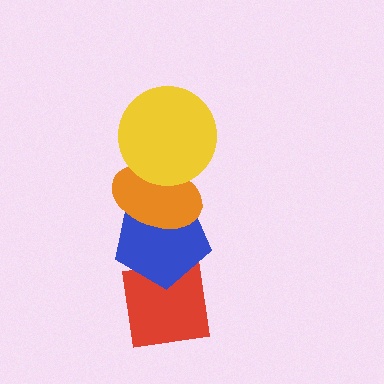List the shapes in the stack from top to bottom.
From top to bottom: the yellow circle, the orange ellipse, the blue pentagon, the red square.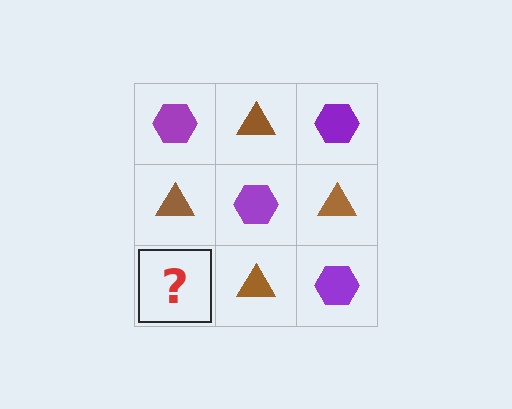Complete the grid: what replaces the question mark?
The question mark should be replaced with a purple hexagon.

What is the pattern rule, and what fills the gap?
The rule is that it alternates purple hexagon and brown triangle in a checkerboard pattern. The gap should be filled with a purple hexagon.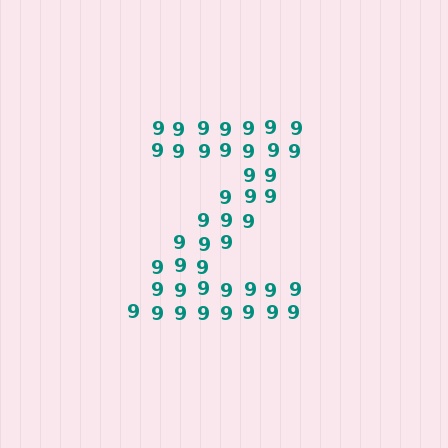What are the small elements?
The small elements are digit 9's.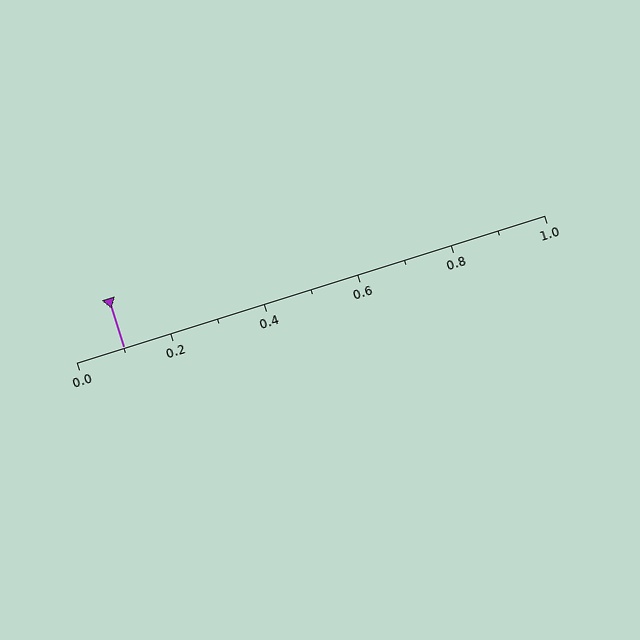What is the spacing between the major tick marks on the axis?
The major ticks are spaced 0.2 apart.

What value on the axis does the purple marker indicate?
The marker indicates approximately 0.1.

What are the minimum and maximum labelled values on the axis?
The axis runs from 0.0 to 1.0.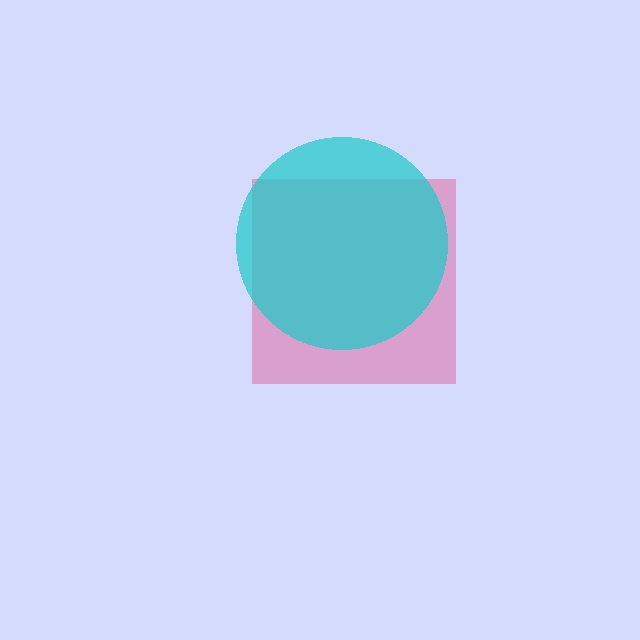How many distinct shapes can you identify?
There are 2 distinct shapes: a pink square, a cyan circle.